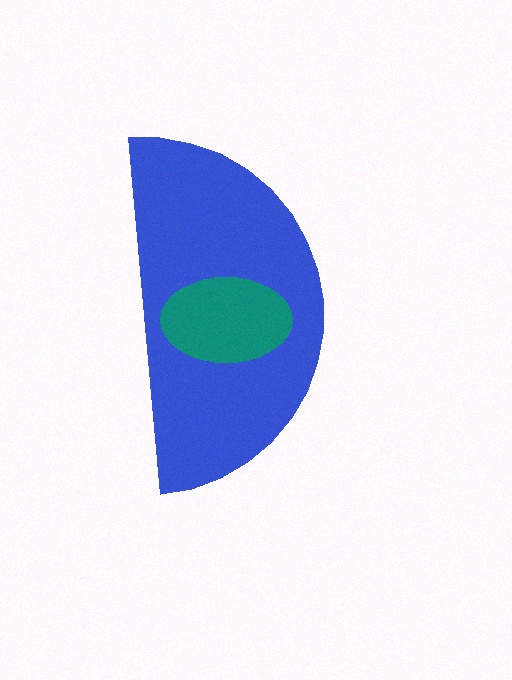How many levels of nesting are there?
2.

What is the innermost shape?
The teal ellipse.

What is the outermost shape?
The blue semicircle.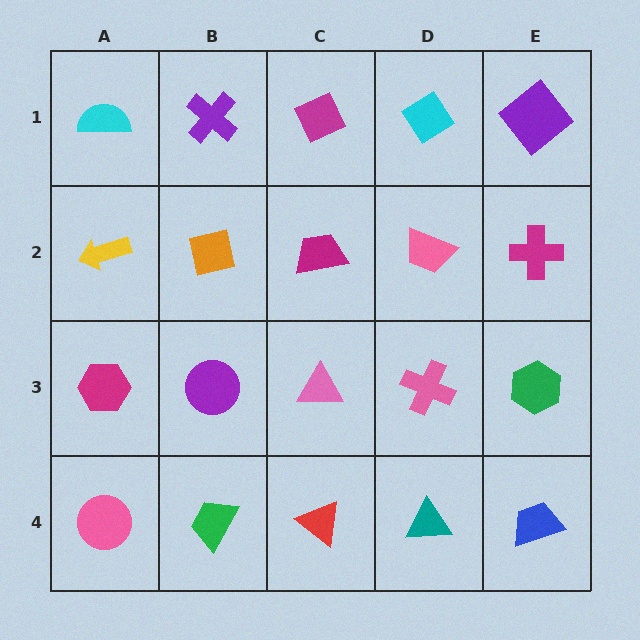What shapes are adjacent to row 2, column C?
A magenta diamond (row 1, column C), a pink triangle (row 3, column C), an orange square (row 2, column B), a pink trapezoid (row 2, column D).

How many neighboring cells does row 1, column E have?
2.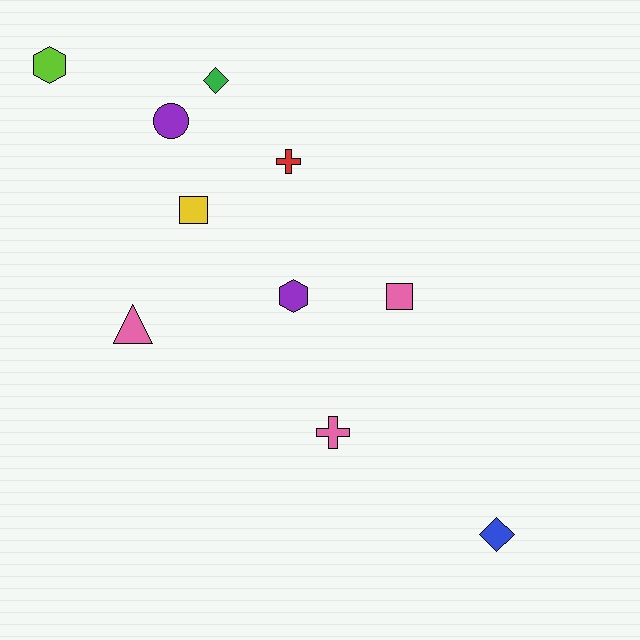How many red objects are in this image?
There is 1 red object.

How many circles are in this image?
There is 1 circle.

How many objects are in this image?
There are 10 objects.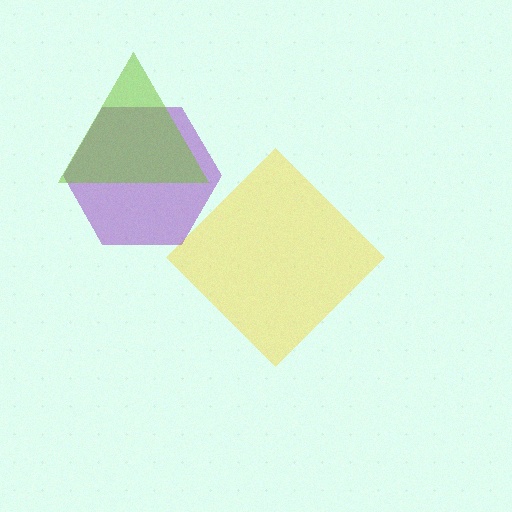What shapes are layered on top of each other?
The layered shapes are: a yellow diamond, a purple hexagon, a lime triangle.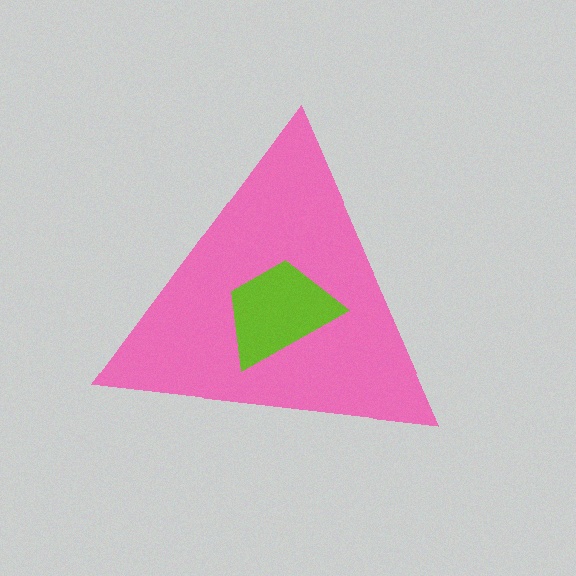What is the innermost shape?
The lime trapezoid.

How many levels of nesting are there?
2.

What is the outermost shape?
The pink triangle.